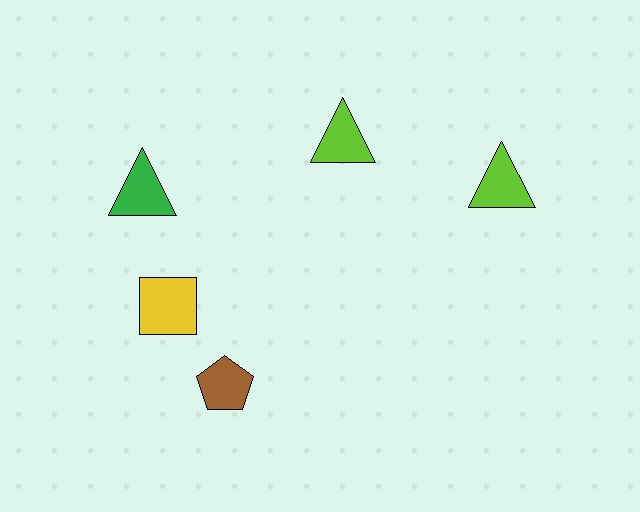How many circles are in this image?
There are no circles.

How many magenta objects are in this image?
There are no magenta objects.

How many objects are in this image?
There are 5 objects.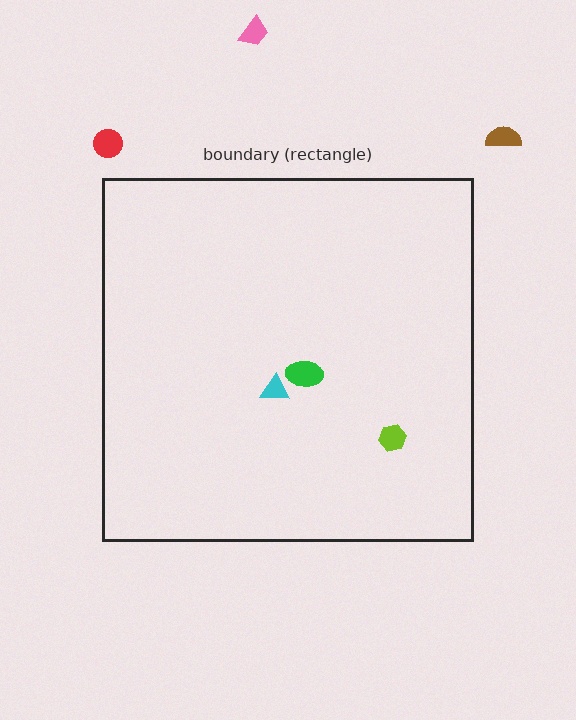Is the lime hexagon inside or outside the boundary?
Inside.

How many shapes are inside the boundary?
3 inside, 3 outside.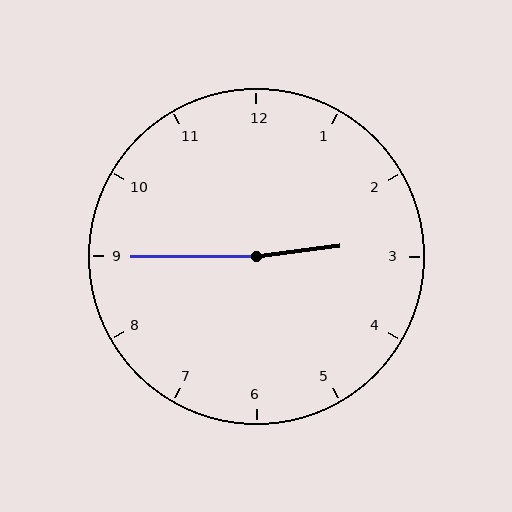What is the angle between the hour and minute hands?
Approximately 172 degrees.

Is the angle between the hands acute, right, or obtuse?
It is obtuse.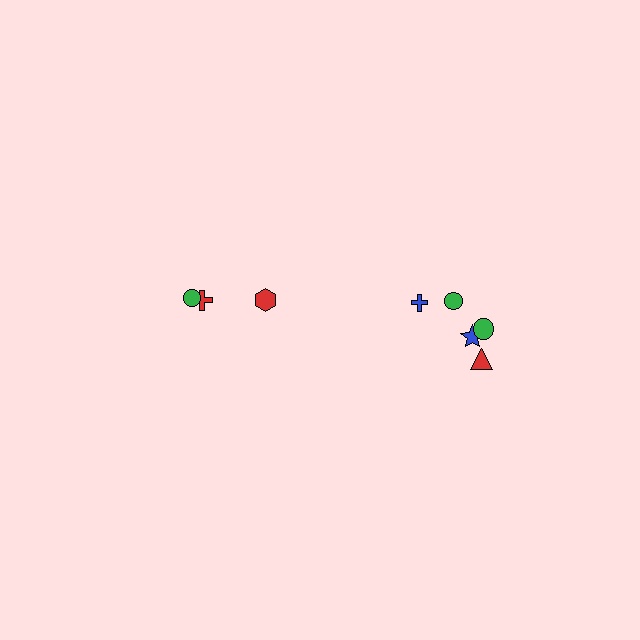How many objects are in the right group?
There are 5 objects.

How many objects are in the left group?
There are 3 objects.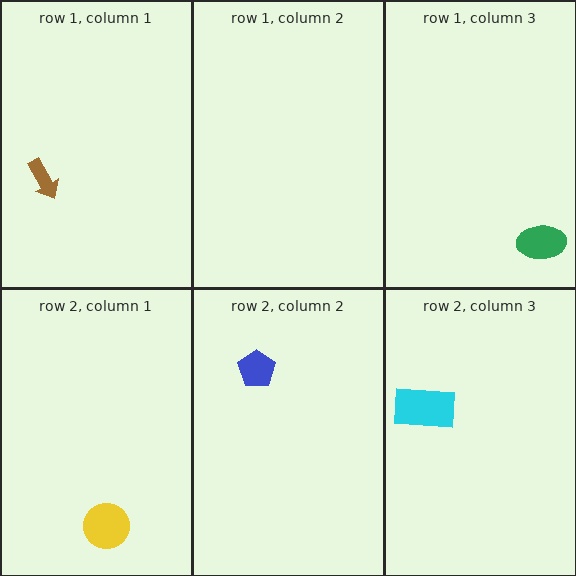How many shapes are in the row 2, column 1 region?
1.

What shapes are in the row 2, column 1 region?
The yellow circle.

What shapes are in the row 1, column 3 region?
The green ellipse.